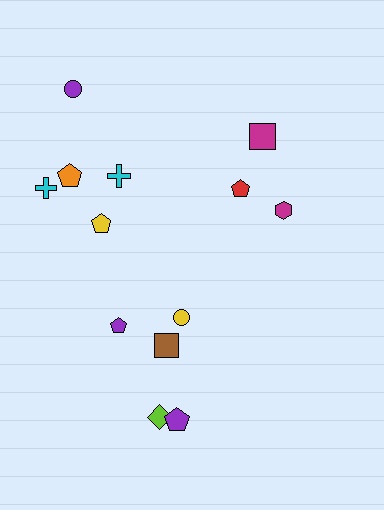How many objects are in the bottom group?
There are 5 objects.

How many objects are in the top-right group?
There are 3 objects.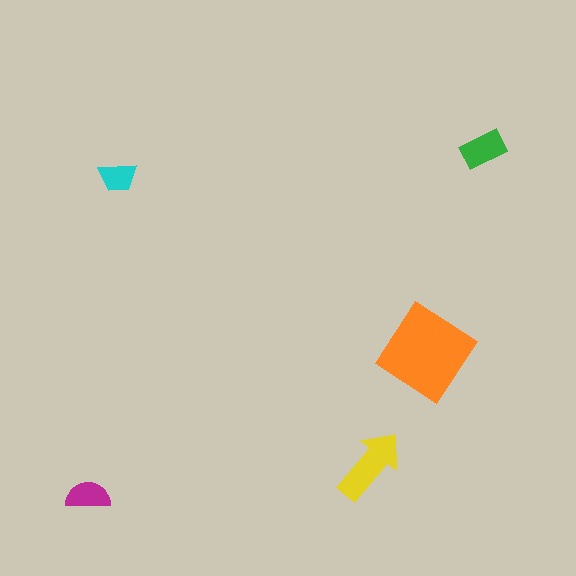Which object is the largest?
The orange diamond.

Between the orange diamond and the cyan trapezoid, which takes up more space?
The orange diamond.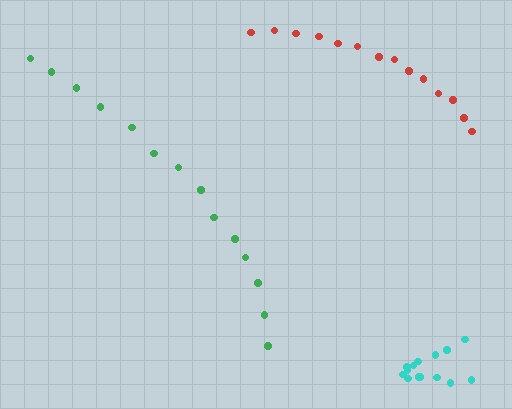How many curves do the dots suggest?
There are 3 distinct paths.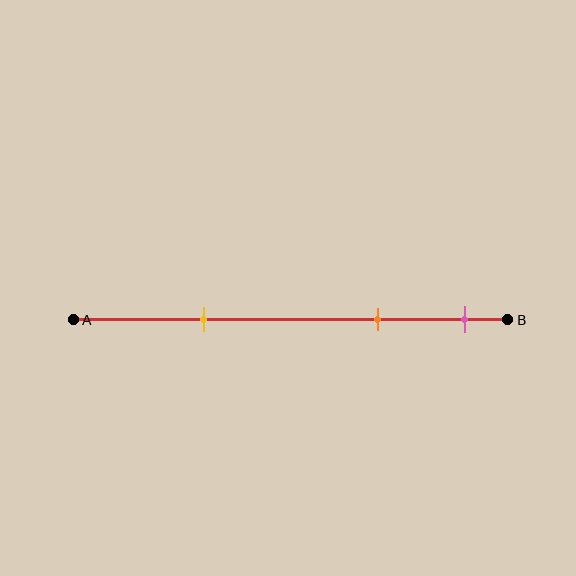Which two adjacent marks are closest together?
The orange and pink marks are the closest adjacent pair.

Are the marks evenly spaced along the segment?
No, the marks are not evenly spaced.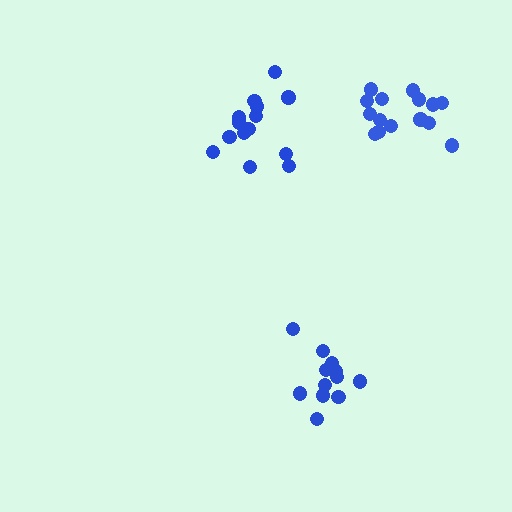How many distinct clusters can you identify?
There are 3 distinct clusters.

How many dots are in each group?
Group 1: 14 dots, Group 2: 12 dots, Group 3: 15 dots (41 total).